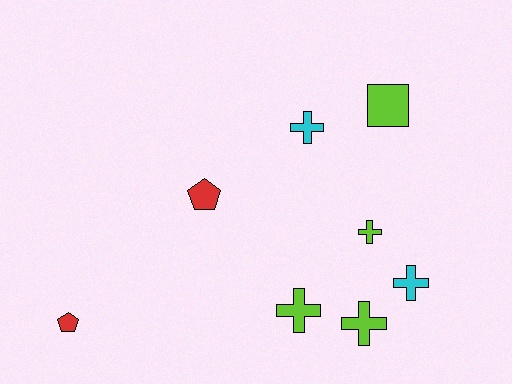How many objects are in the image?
There are 8 objects.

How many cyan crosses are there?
There are 2 cyan crosses.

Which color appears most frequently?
Lime, with 4 objects.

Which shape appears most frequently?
Cross, with 5 objects.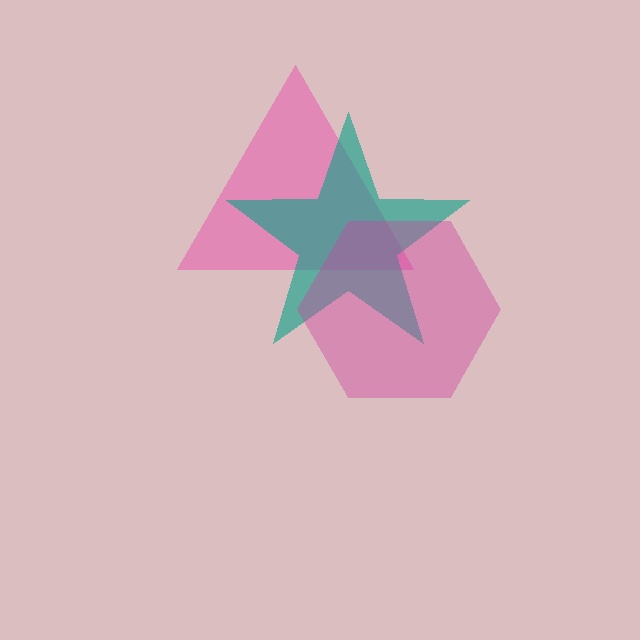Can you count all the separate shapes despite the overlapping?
Yes, there are 3 separate shapes.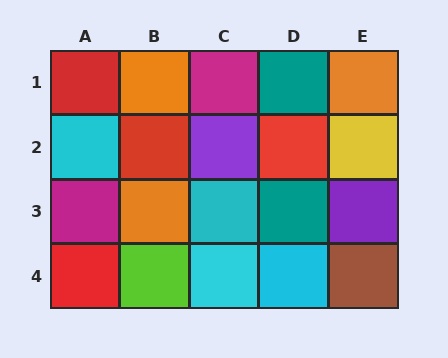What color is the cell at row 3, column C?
Cyan.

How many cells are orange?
3 cells are orange.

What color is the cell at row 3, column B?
Orange.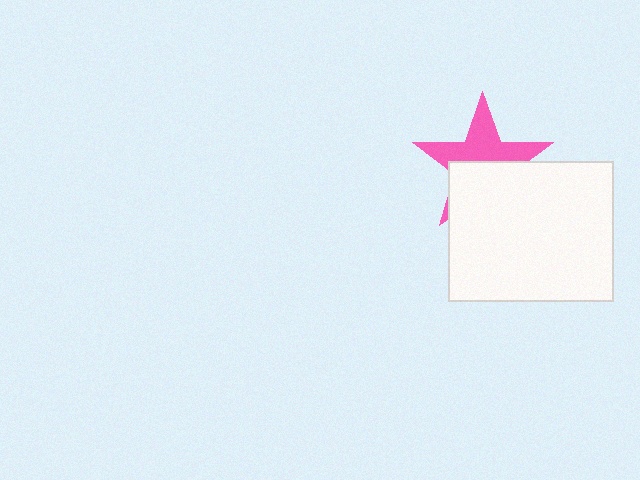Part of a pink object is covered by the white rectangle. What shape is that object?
It is a star.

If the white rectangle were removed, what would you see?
You would see the complete pink star.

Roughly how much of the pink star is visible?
About half of it is visible (roughly 51%).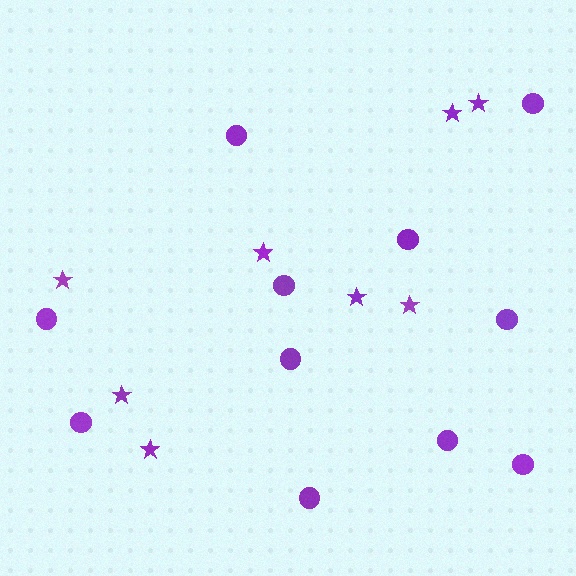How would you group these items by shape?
There are 2 groups: one group of circles (11) and one group of stars (8).